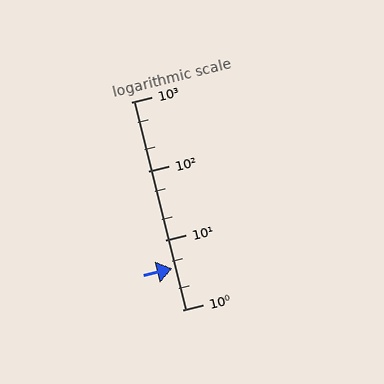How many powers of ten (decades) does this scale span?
The scale spans 3 decades, from 1 to 1000.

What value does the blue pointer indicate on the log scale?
The pointer indicates approximately 3.9.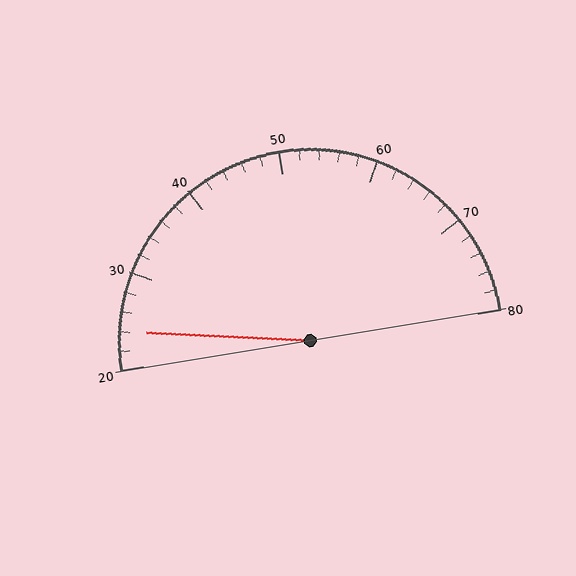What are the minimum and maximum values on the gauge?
The gauge ranges from 20 to 80.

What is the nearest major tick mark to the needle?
The nearest major tick mark is 20.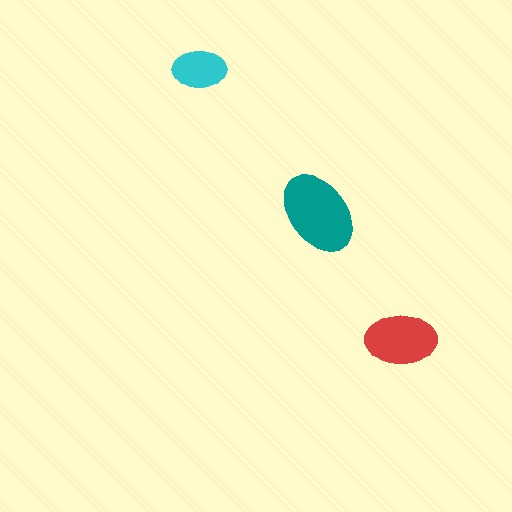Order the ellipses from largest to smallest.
the teal one, the red one, the cyan one.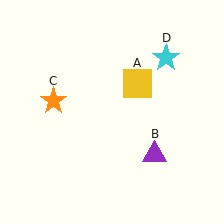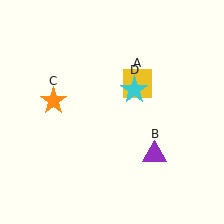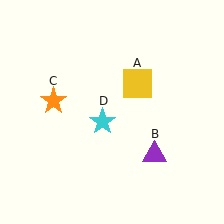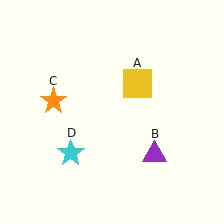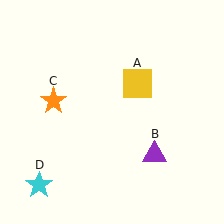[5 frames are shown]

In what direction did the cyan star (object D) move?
The cyan star (object D) moved down and to the left.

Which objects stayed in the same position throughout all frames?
Yellow square (object A) and purple triangle (object B) and orange star (object C) remained stationary.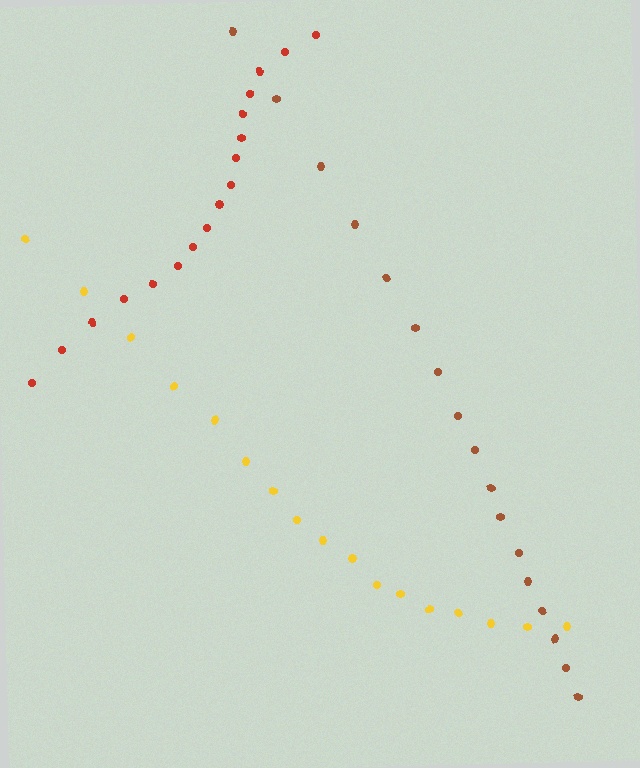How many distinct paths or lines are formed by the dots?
There are 3 distinct paths.